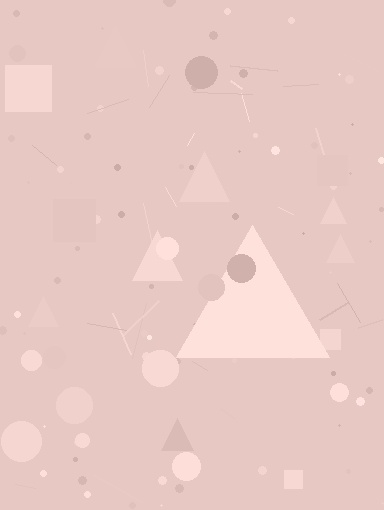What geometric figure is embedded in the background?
A triangle is embedded in the background.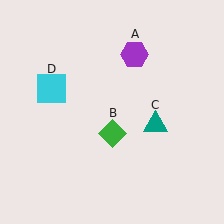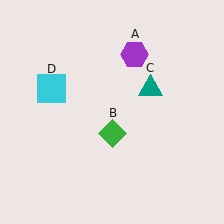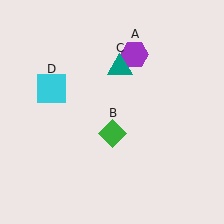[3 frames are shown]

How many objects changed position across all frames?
1 object changed position: teal triangle (object C).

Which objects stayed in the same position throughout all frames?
Purple hexagon (object A) and green diamond (object B) and cyan square (object D) remained stationary.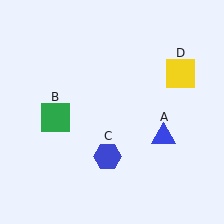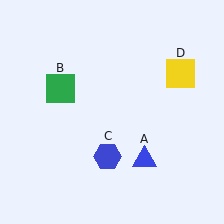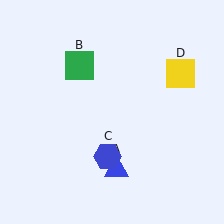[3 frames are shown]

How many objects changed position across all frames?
2 objects changed position: blue triangle (object A), green square (object B).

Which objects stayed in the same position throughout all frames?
Blue hexagon (object C) and yellow square (object D) remained stationary.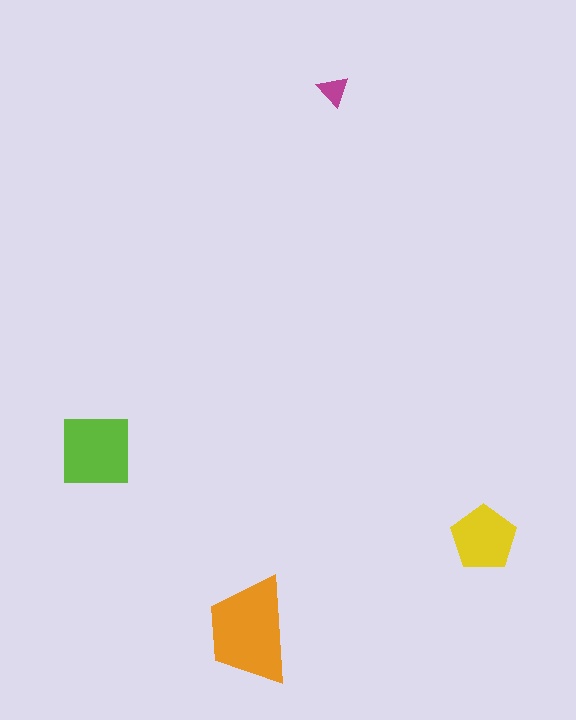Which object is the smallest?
The magenta triangle.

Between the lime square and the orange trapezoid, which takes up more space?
The orange trapezoid.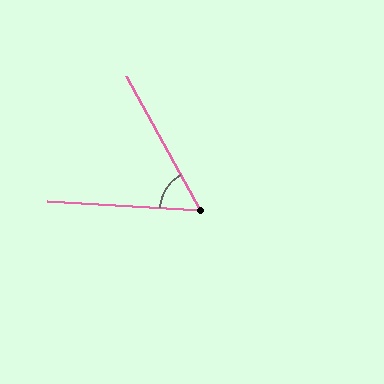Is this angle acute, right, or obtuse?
It is acute.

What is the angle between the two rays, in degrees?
Approximately 58 degrees.